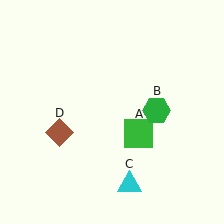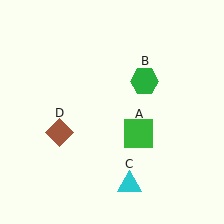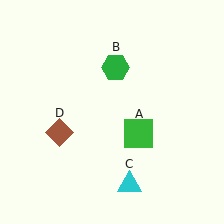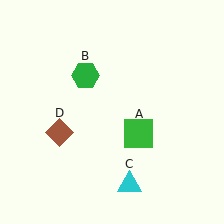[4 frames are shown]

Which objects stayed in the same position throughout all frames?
Green square (object A) and cyan triangle (object C) and brown diamond (object D) remained stationary.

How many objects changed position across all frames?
1 object changed position: green hexagon (object B).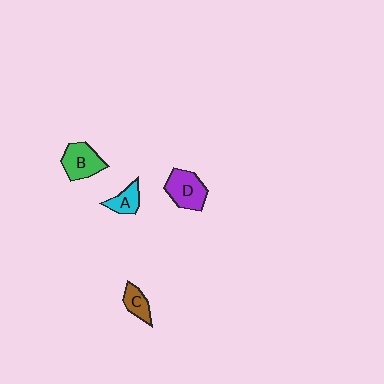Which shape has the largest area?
Shape D (purple).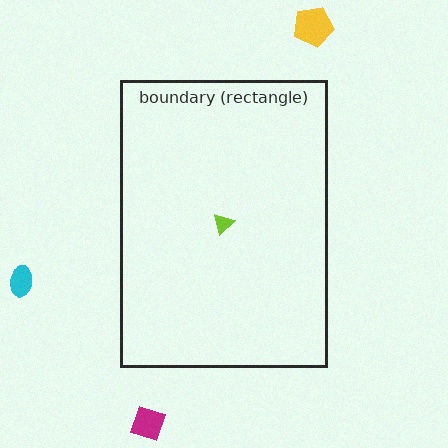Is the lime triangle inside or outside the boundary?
Inside.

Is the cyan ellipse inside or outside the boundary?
Outside.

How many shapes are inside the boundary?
1 inside, 3 outside.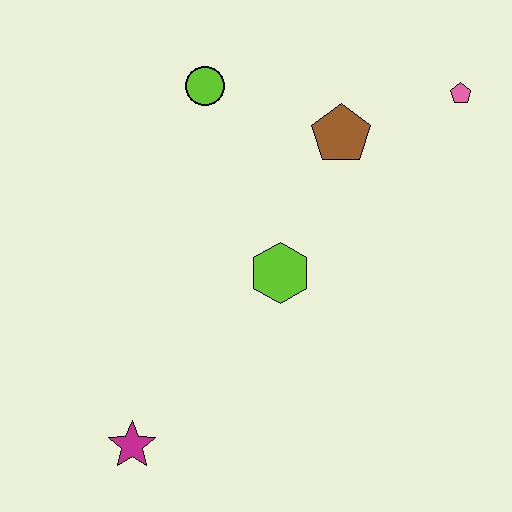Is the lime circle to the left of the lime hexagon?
Yes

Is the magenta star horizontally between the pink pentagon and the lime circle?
No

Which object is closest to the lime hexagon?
The brown pentagon is closest to the lime hexagon.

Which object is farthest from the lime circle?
The magenta star is farthest from the lime circle.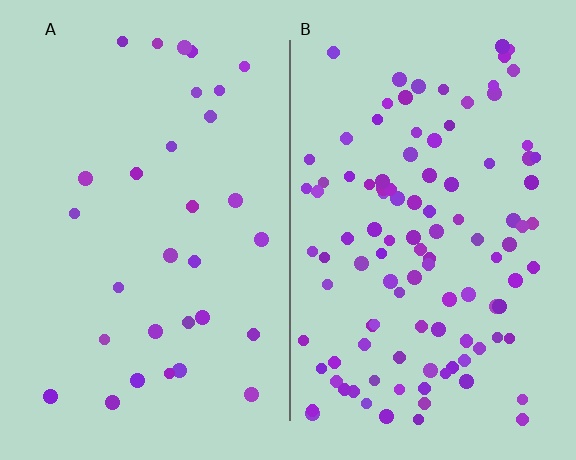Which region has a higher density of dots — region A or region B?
B (the right).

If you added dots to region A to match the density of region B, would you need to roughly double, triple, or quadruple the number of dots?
Approximately quadruple.